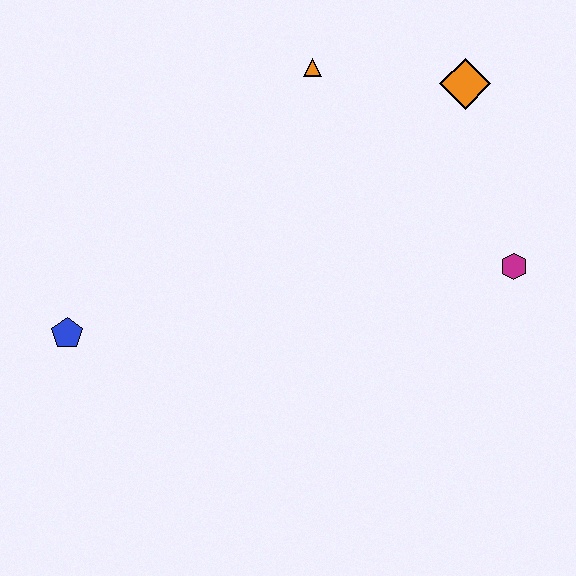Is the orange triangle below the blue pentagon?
No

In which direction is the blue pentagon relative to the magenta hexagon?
The blue pentagon is to the left of the magenta hexagon.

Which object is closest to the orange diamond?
The orange triangle is closest to the orange diamond.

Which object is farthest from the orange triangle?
The blue pentagon is farthest from the orange triangle.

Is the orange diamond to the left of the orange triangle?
No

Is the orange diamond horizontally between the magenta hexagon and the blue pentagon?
Yes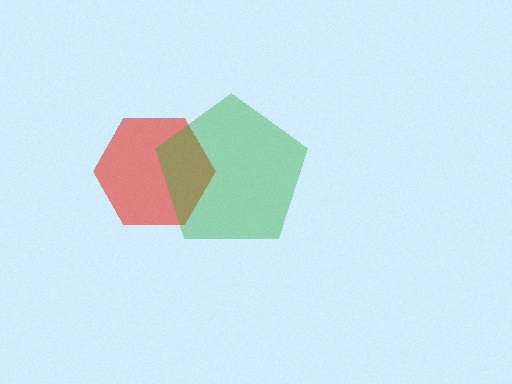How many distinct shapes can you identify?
There are 2 distinct shapes: a red hexagon, a green pentagon.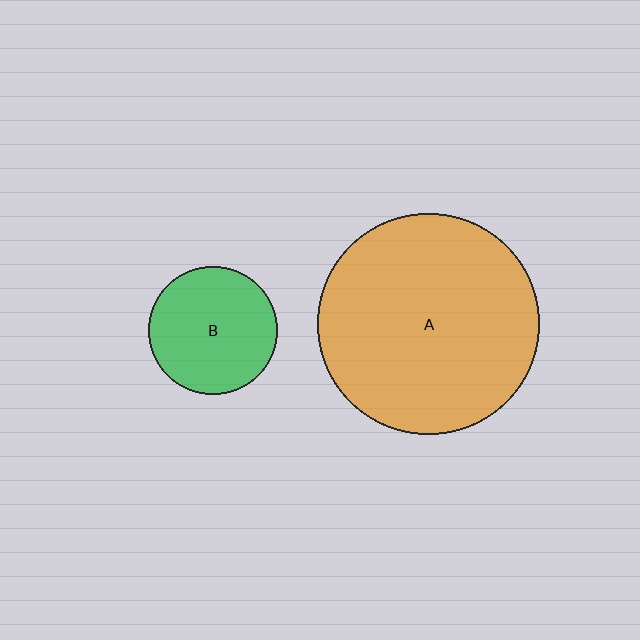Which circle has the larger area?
Circle A (orange).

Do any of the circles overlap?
No, none of the circles overlap.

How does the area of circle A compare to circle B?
Approximately 3.0 times.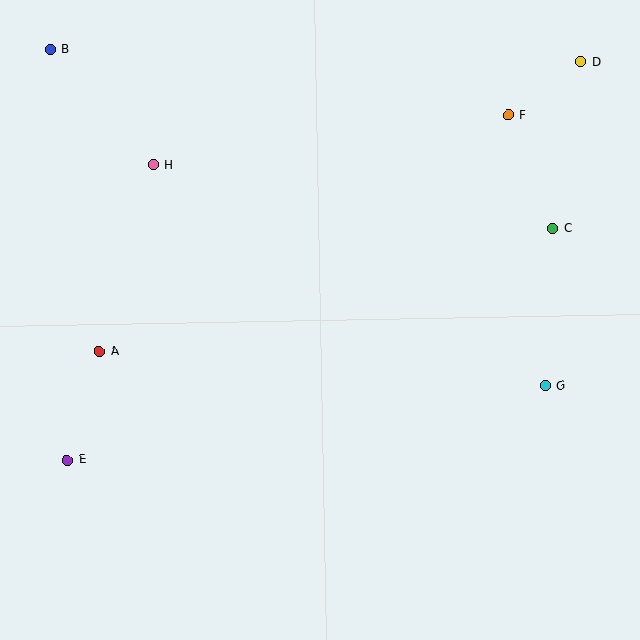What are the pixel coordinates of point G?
Point G is at (545, 385).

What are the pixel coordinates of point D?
Point D is at (581, 62).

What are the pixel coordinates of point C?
Point C is at (553, 228).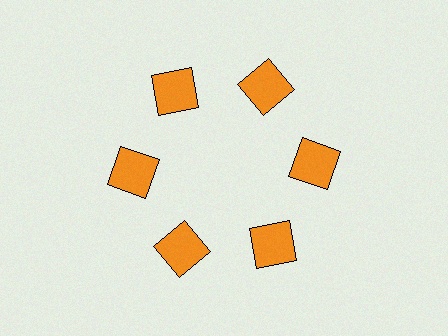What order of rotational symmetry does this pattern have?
This pattern has 6-fold rotational symmetry.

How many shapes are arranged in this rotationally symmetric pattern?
There are 6 shapes, arranged in 6 groups of 1.